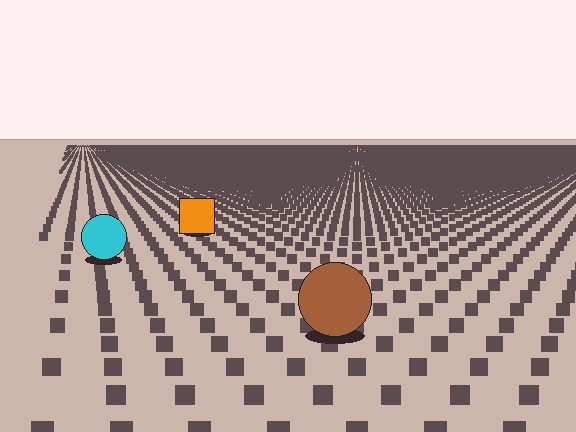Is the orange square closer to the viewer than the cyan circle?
No. The cyan circle is closer — you can tell from the texture gradient: the ground texture is coarser near it.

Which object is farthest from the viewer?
The orange square is farthest from the viewer. It appears smaller and the ground texture around it is denser.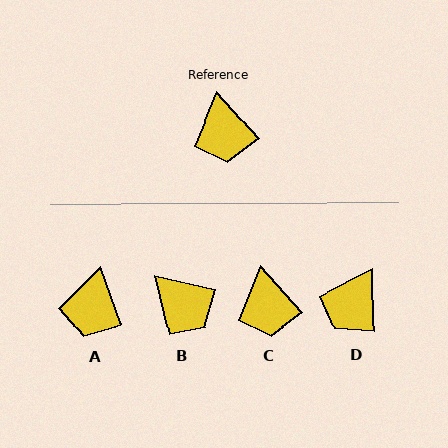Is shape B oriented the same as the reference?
No, it is off by about 36 degrees.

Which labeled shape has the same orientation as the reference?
C.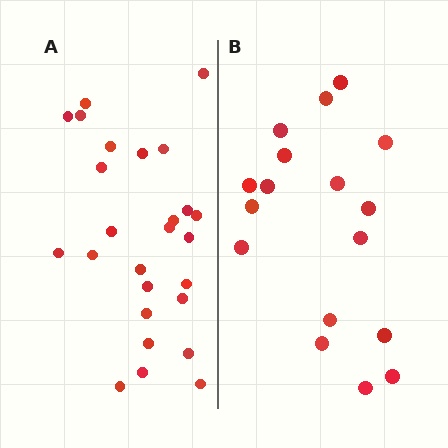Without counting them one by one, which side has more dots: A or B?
Region A (the left region) has more dots.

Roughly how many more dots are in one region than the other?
Region A has roughly 8 or so more dots than region B.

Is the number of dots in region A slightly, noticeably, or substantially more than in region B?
Region A has substantially more. The ratio is roughly 1.5 to 1.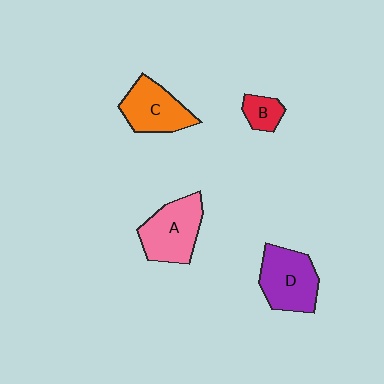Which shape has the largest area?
Shape A (pink).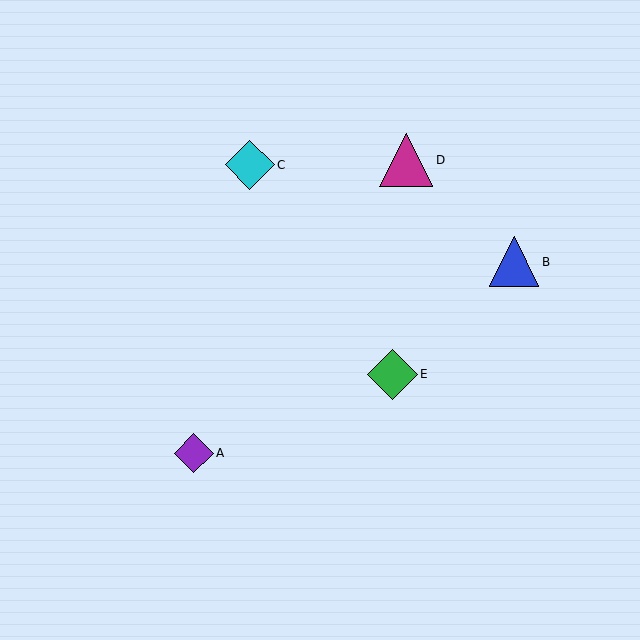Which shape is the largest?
The magenta triangle (labeled D) is the largest.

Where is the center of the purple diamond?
The center of the purple diamond is at (194, 453).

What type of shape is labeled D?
Shape D is a magenta triangle.